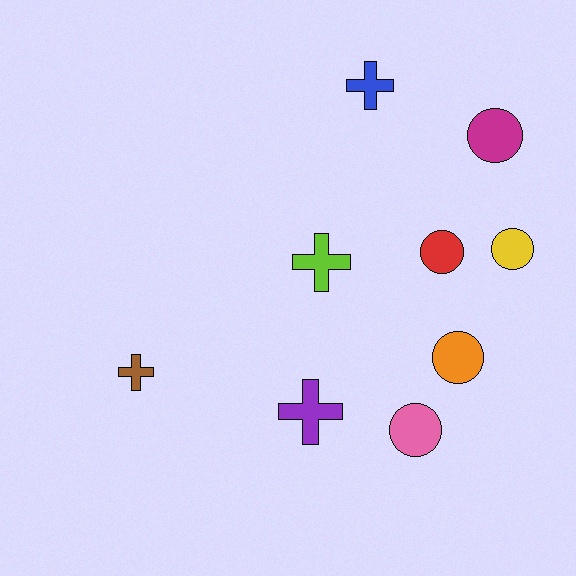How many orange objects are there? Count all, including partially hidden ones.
There is 1 orange object.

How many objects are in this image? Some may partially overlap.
There are 9 objects.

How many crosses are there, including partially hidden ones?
There are 4 crosses.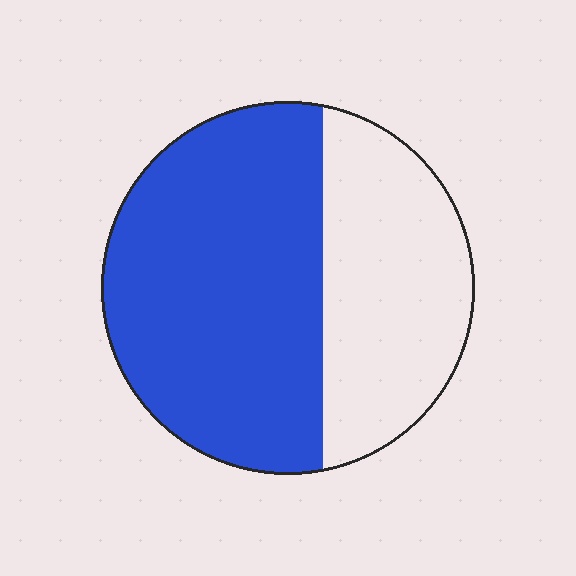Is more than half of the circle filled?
Yes.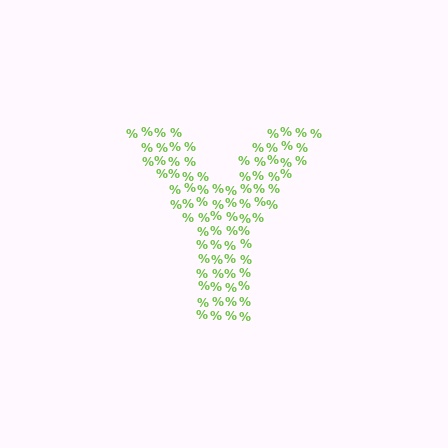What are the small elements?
The small elements are percent signs.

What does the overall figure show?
The overall figure shows the letter Y.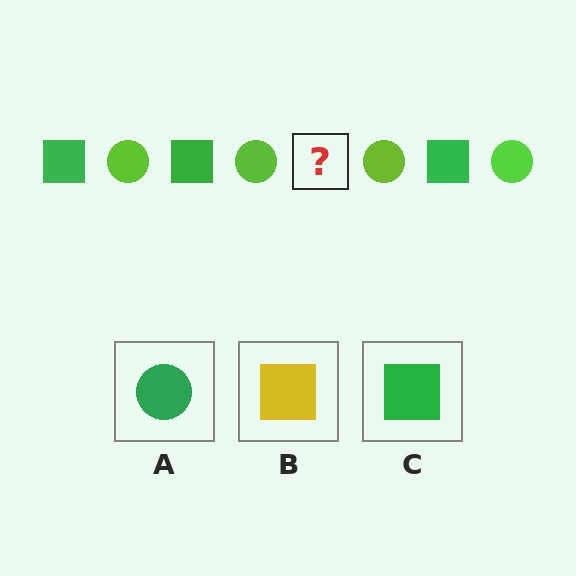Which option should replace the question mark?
Option C.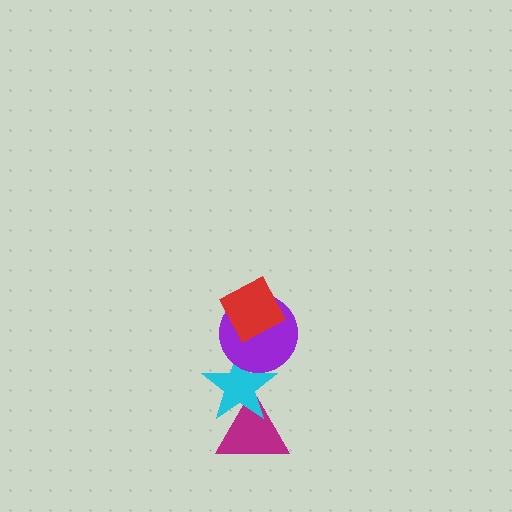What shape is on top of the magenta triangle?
The cyan star is on top of the magenta triangle.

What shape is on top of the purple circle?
The red diamond is on top of the purple circle.